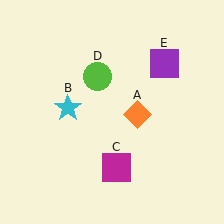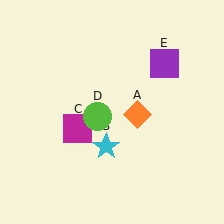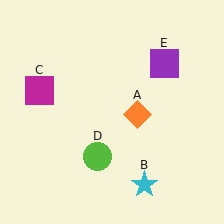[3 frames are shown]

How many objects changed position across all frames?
3 objects changed position: cyan star (object B), magenta square (object C), lime circle (object D).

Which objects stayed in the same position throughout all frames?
Orange diamond (object A) and purple square (object E) remained stationary.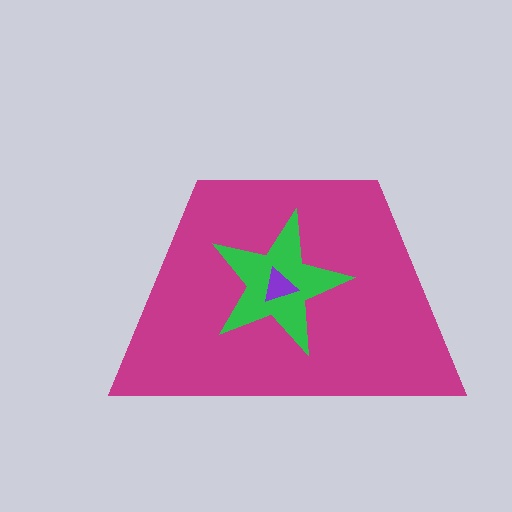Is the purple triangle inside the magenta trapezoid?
Yes.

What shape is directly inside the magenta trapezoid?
The green star.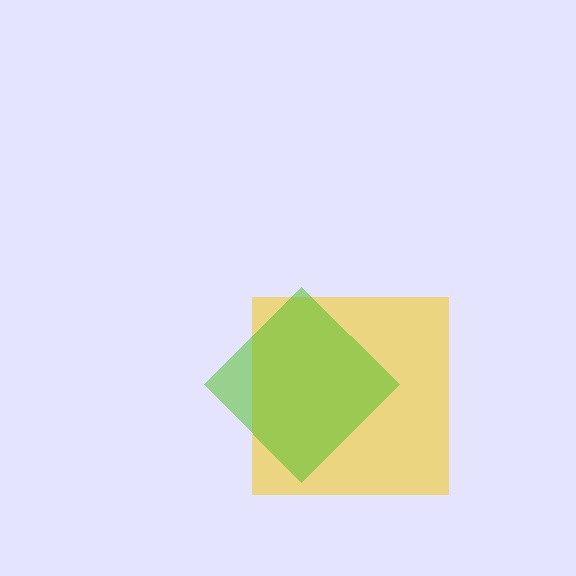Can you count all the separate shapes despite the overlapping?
Yes, there are 2 separate shapes.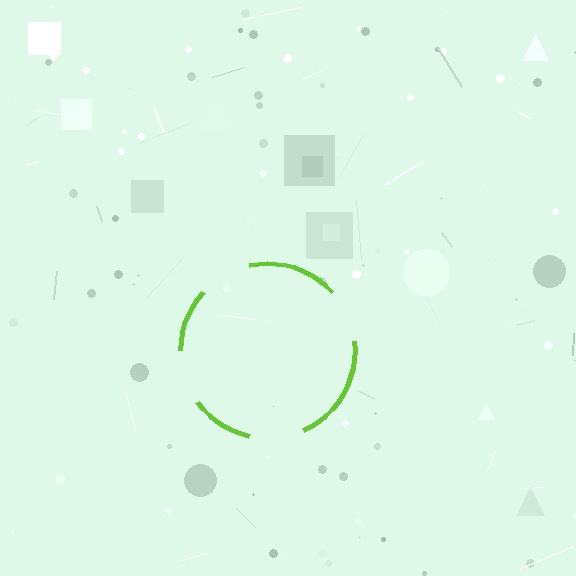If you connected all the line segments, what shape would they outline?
They would outline a circle.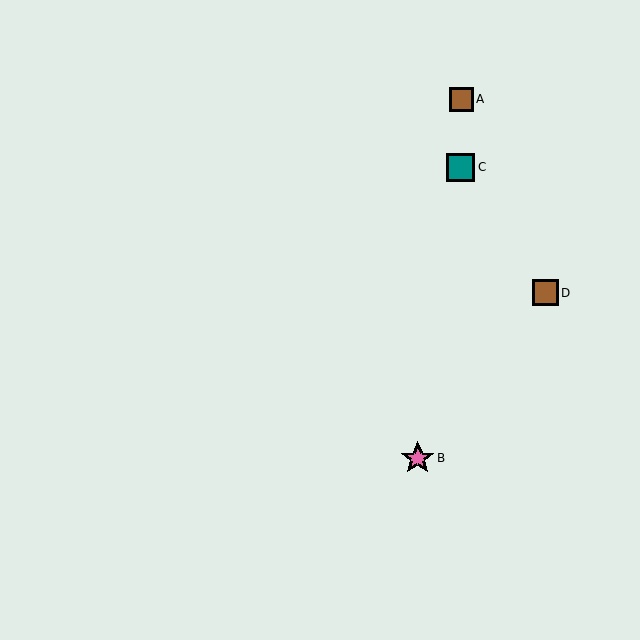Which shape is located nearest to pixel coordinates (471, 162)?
The teal square (labeled C) at (460, 167) is nearest to that location.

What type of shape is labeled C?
Shape C is a teal square.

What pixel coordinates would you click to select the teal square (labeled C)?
Click at (460, 167) to select the teal square C.